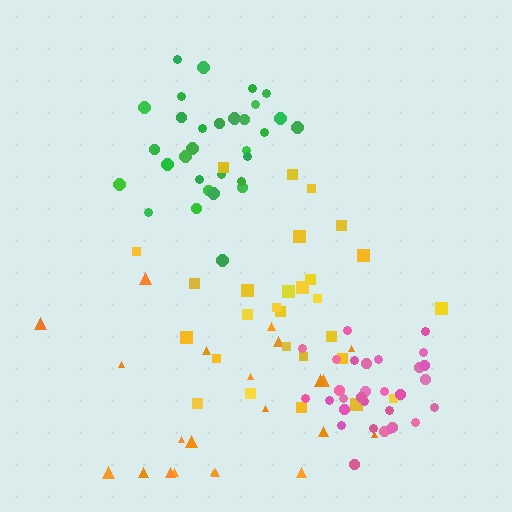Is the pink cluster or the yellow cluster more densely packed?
Pink.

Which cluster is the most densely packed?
Pink.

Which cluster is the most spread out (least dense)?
Orange.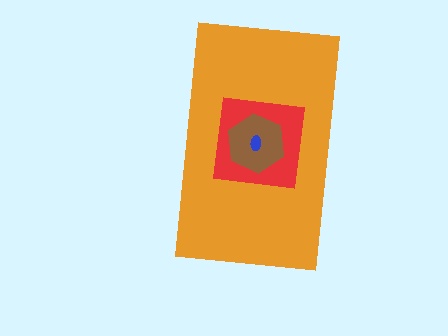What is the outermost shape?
The orange rectangle.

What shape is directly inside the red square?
The brown hexagon.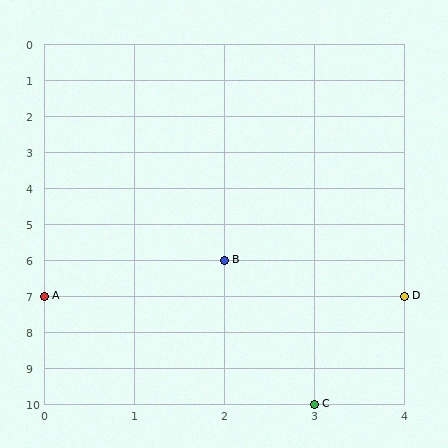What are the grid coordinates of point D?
Point D is at grid coordinates (4, 7).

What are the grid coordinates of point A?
Point A is at grid coordinates (0, 7).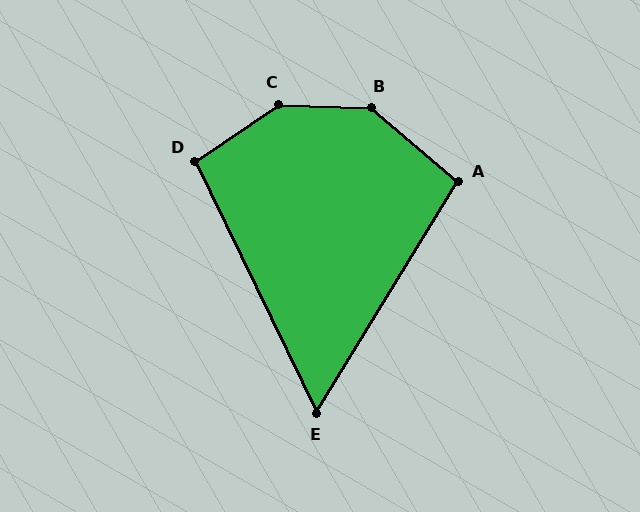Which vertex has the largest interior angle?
C, at approximately 144 degrees.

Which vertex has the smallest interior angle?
E, at approximately 57 degrees.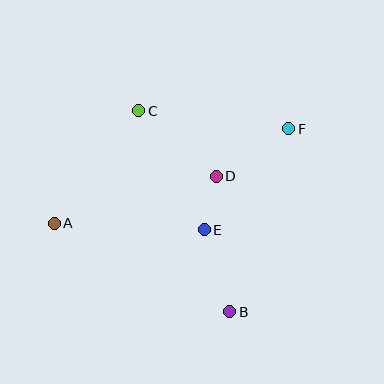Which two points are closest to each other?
Points D and E are closest to each other.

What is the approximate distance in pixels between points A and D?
The distance between A and D is approximately 169 pixels.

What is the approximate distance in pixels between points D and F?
The distance between D and F is approximately 87 pixels.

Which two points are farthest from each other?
Points A and F are farthest from each other.